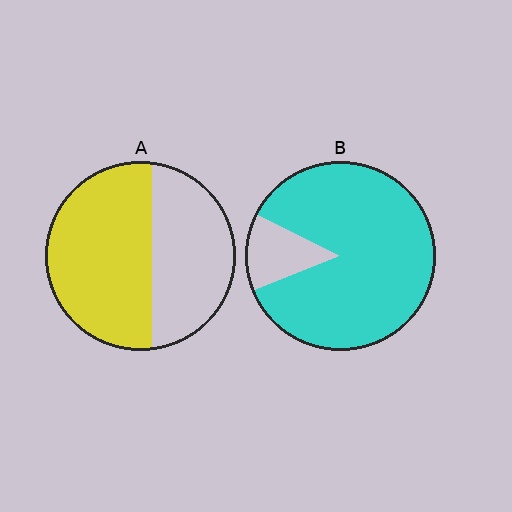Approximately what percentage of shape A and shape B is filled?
A is approximately 60% and B is approximately 85%.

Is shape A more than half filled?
Yes.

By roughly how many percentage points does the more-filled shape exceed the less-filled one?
By roughly 30 percentage points (B over A).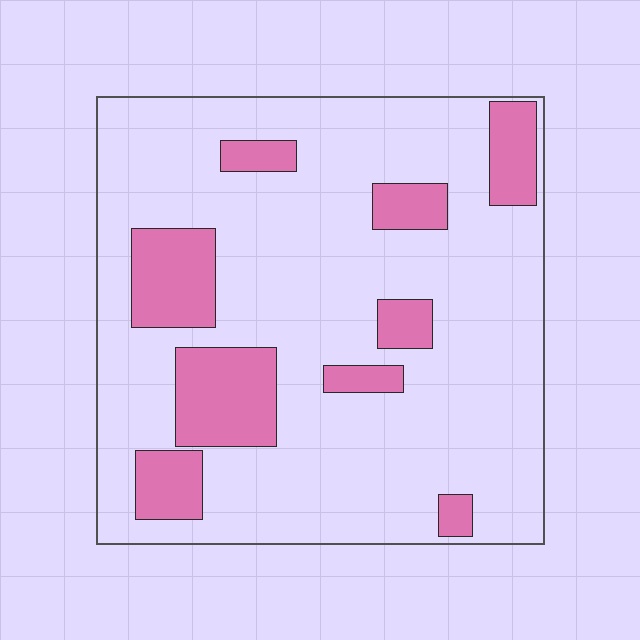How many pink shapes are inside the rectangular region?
9.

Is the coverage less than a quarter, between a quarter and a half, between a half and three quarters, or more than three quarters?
Less than a quarter.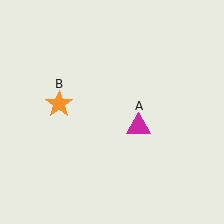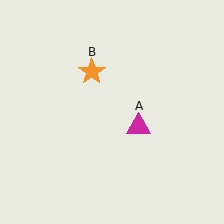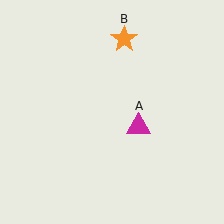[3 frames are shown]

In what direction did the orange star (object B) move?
The orange star (object B) moved up and to the right.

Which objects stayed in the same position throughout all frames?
Magenta triangle (object A) remained stationary.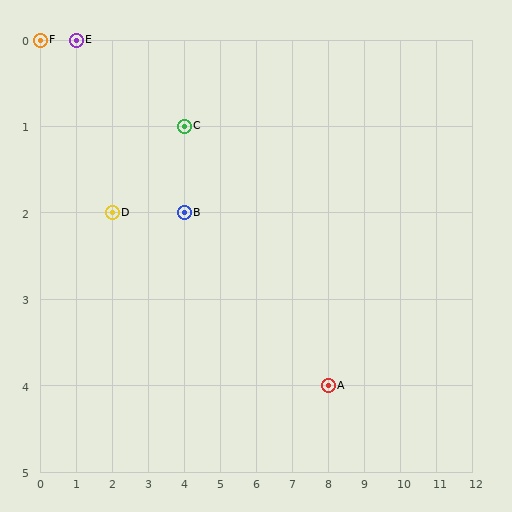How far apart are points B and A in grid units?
Points B and A are 4 columns and 2 rows apart (about 4.5 grid units diagonally).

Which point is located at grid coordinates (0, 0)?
Point F is at (0, 0).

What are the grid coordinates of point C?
Point C is at grid coordinates (4, 1).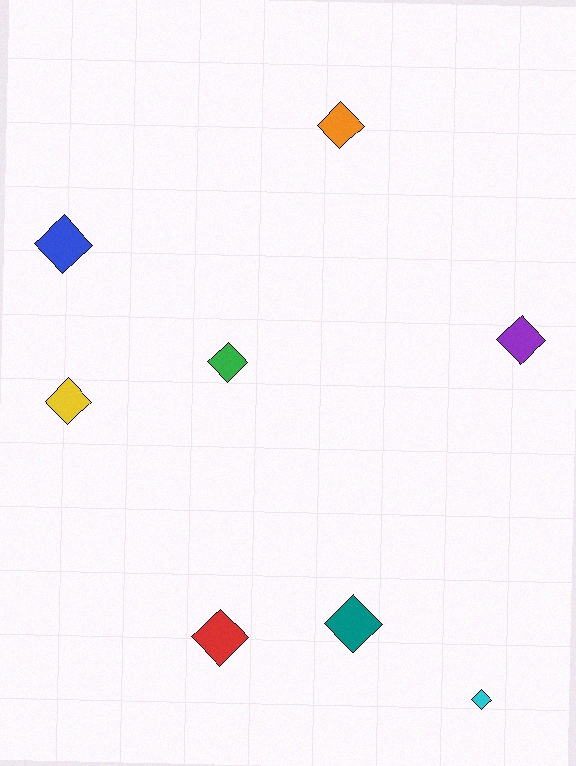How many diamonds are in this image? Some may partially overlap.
There are 8 diamonds.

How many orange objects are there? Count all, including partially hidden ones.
There is 1 orange object.